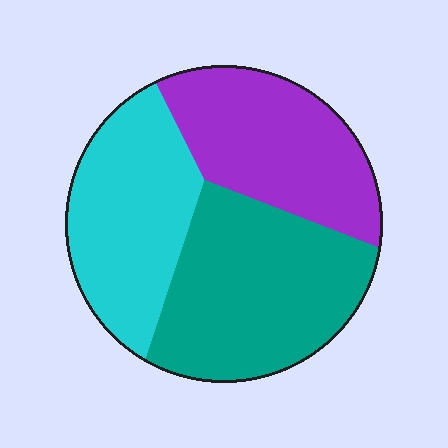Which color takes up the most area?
Teal, at roughly 40%.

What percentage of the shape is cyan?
Cyan takes up between a sixth and a third of the shape.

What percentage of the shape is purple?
Purple takes up between a quarter and a half of the shape.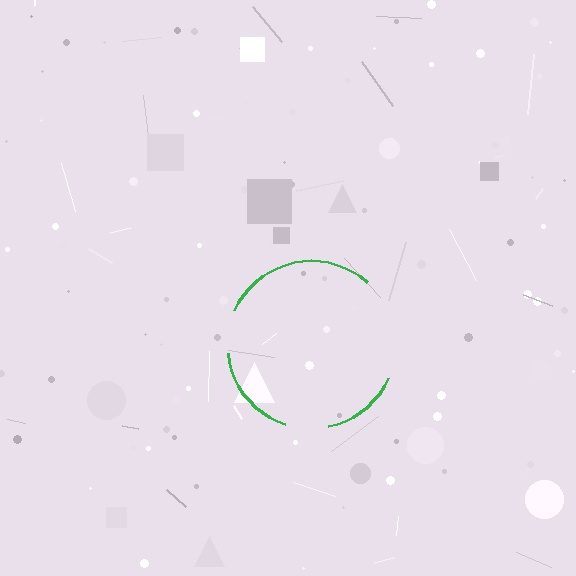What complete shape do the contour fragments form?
The contour fragments form a circle.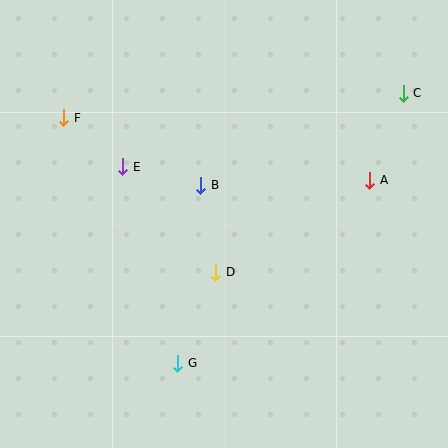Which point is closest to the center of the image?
Point B at (201, 185) is closest to the center.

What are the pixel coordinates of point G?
Point G is at (178, 363).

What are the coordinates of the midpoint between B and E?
The midpoint between B and E is at (162, 176).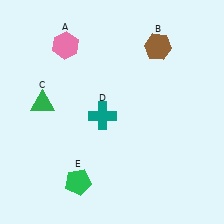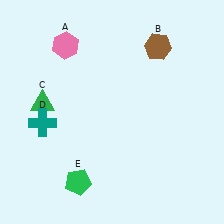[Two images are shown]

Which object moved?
The teal cross (D) moved left.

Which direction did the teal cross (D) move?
The teal cross (D) moved left.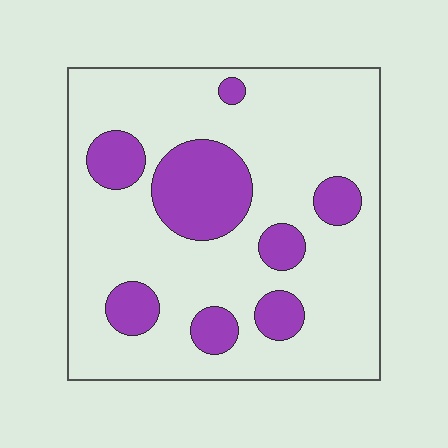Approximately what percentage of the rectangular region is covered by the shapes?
Approximately 20%.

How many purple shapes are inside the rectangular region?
8.